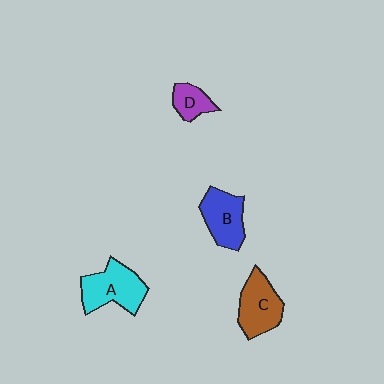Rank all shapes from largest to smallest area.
From largest to smallest: A (cyan), C (brown), B (blue), D (purple).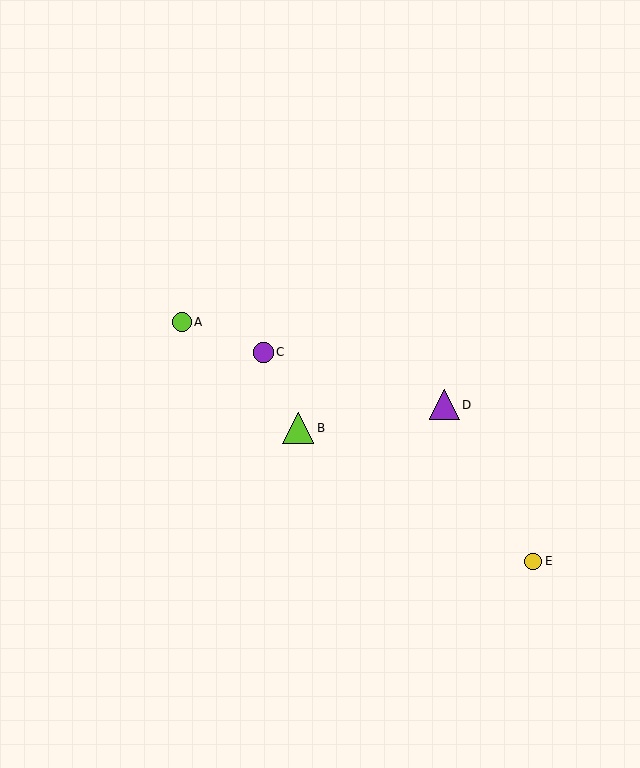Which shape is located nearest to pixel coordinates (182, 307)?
The lime circle (labeled A) at (182, 322) is nearest to that location.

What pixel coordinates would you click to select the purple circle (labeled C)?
Click at (263, 352) to select the purple circle C.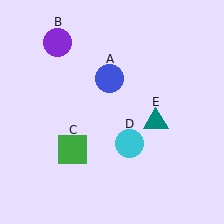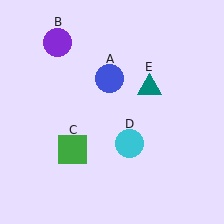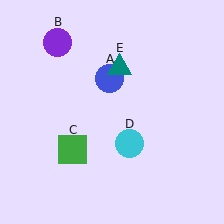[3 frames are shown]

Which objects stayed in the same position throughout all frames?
Blue circle (object A) and purple circle (object B) and green square (object C) and cyan circle (object D) remained stationary.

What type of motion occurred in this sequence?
The teal triangle (object E) rotated counterclockwise around the center of the scene.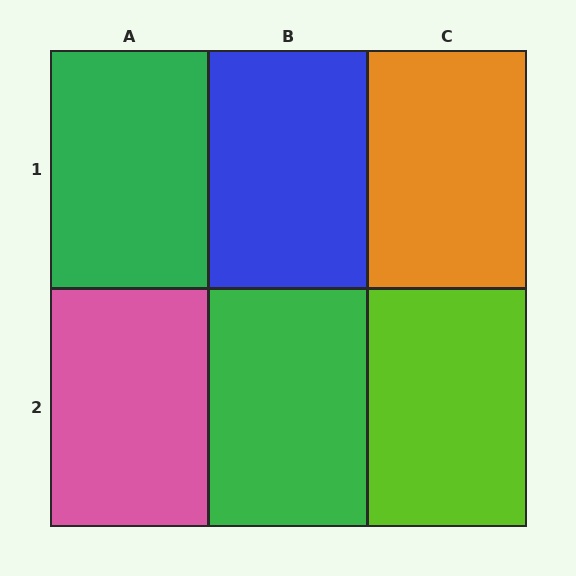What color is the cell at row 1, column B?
Blue.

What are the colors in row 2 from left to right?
Pink, green, lime.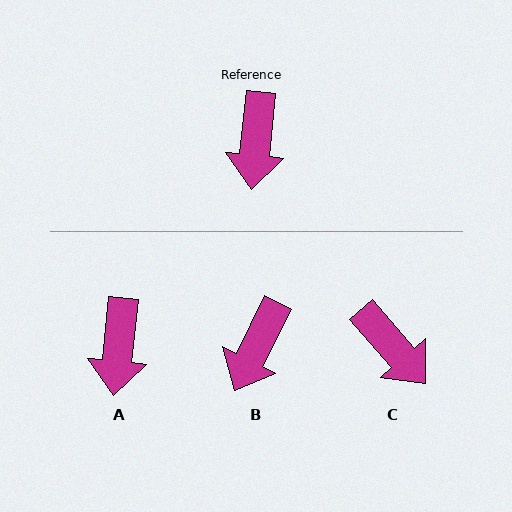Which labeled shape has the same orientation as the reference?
A.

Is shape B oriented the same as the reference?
No, it is off by about 21 degrees.